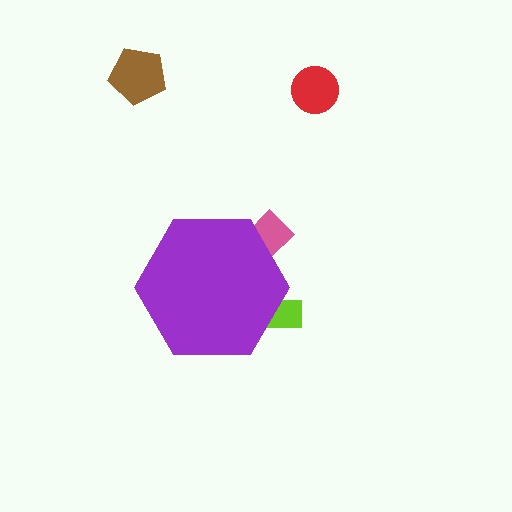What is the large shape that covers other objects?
A purple hexagon.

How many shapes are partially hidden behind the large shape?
2 shapes are partially hidden.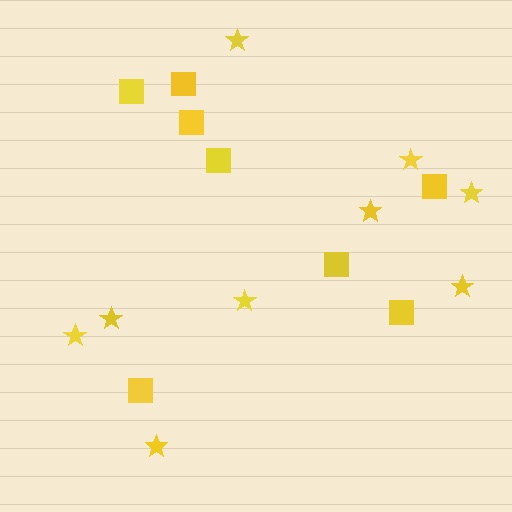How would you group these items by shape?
There are 2 groups: one group of squares (8) and one group of stars (9).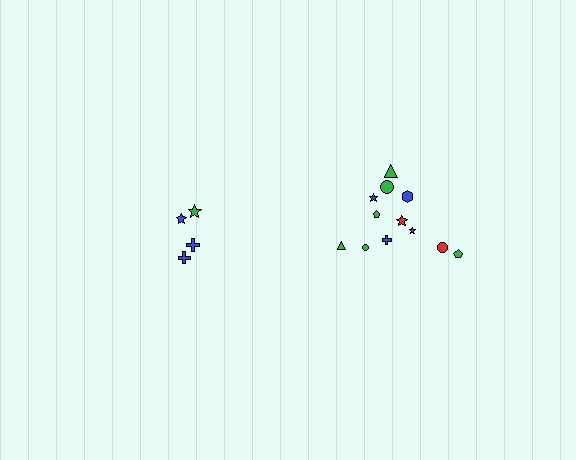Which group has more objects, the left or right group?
The right group.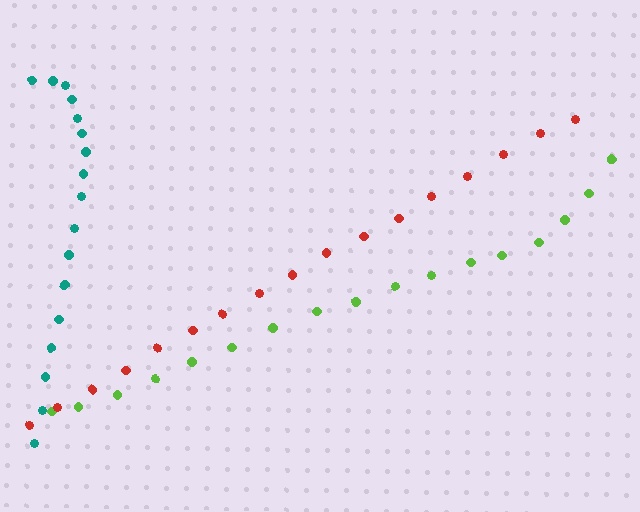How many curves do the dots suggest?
There are 3 distinct paths.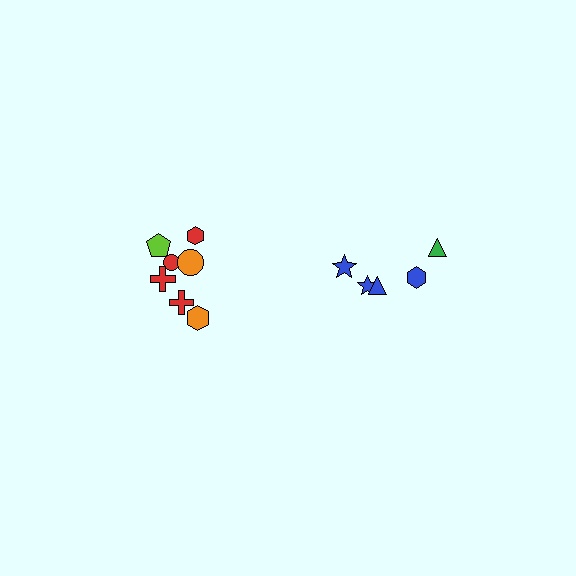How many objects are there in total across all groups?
There are 12 objects.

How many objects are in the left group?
There are 7 objects.